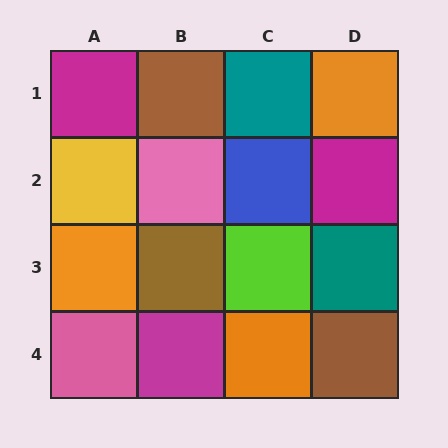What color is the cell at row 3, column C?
Lime.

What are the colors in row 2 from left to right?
Yellow, pink, blue, magenta.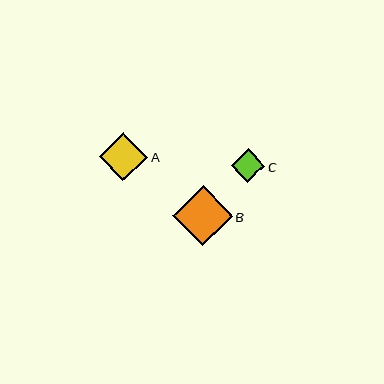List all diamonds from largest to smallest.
From largest to smallest: B, A, C.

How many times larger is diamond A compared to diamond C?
Diamond A is approximately 1.4 times the size of diamond C.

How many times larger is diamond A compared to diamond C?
Diamond A is approximately 1.4 times the size of diamond C.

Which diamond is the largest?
Diamond B is the largest with a size of approximately 60 pixels.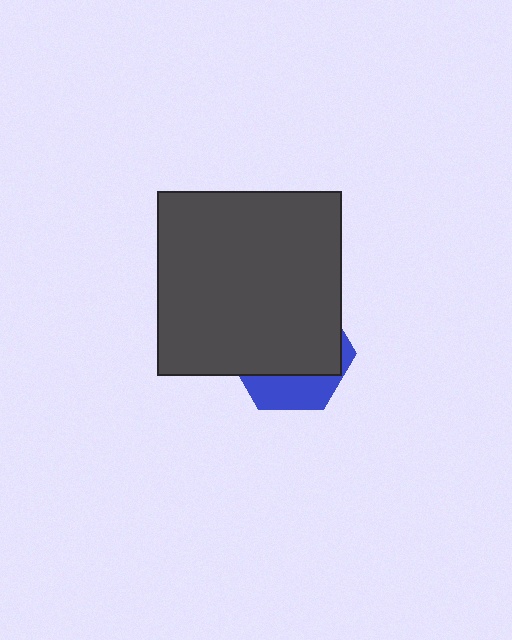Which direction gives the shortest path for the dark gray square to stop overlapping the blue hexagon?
Moving up gives the shortest separation.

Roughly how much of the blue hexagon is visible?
A small part of it is visible (roughly 30%).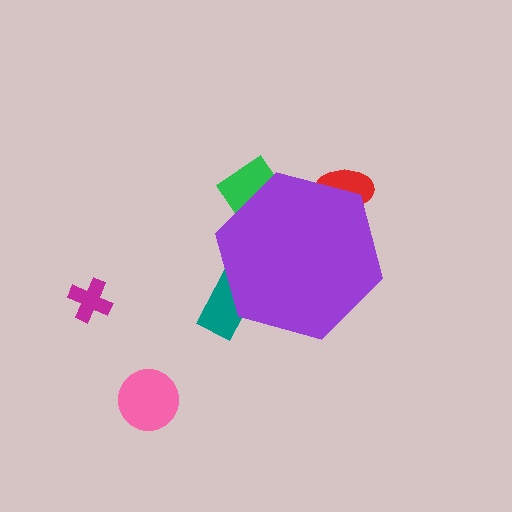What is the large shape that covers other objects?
A purple hexagon.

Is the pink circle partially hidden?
No, the pink circle is fully visible.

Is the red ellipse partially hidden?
Yes, the red ellipse is partially hidden behind the purple hexagon.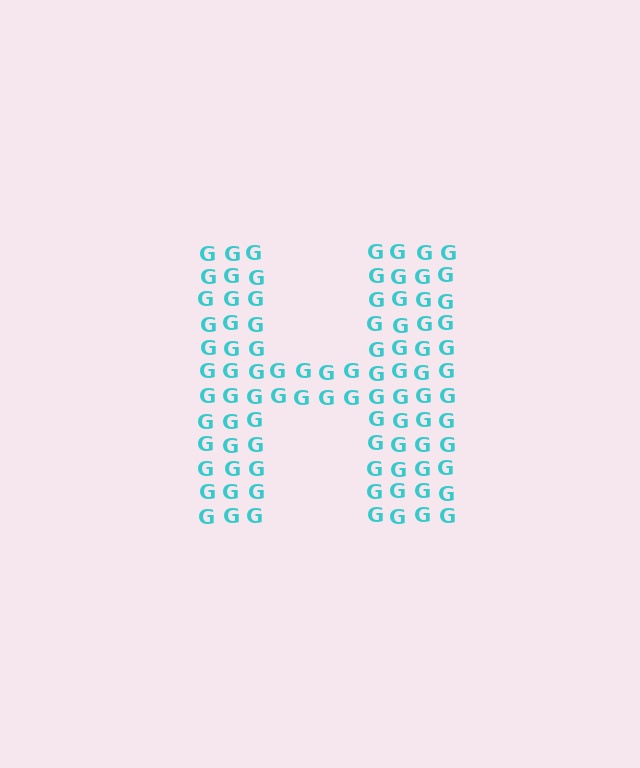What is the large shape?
The large shape is the letter H.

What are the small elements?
The small elements are letter G's.